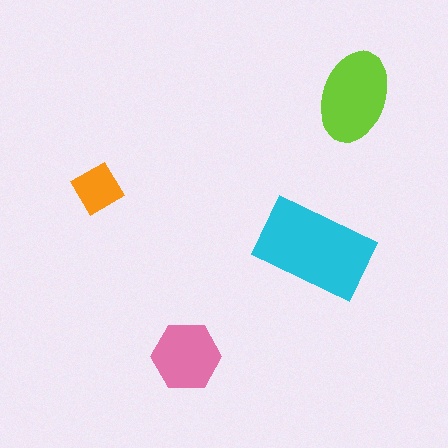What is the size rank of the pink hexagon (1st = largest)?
3rd.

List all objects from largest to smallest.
The cyan rectangle, the lime ellipse, the pink hexagon, the orange diamond.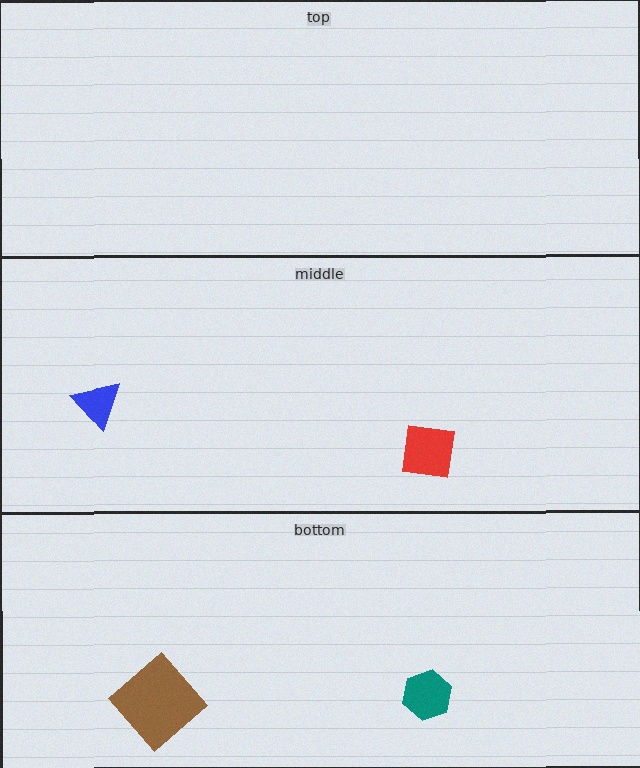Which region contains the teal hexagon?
The bottom region.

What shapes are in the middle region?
The blue triangle, the red square.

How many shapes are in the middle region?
2.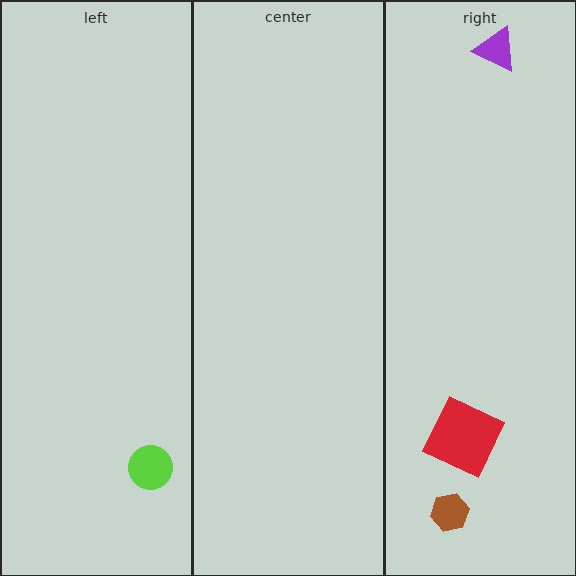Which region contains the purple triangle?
The right region.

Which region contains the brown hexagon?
The right region.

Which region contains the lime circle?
The left region.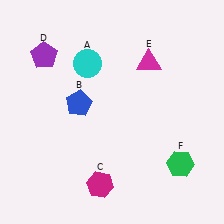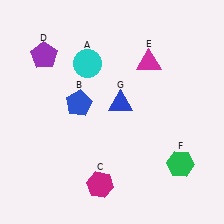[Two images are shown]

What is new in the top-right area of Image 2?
A blue triangle (G) was added in the top-right area of Image 2.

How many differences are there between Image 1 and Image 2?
There is 1 difference between the two images.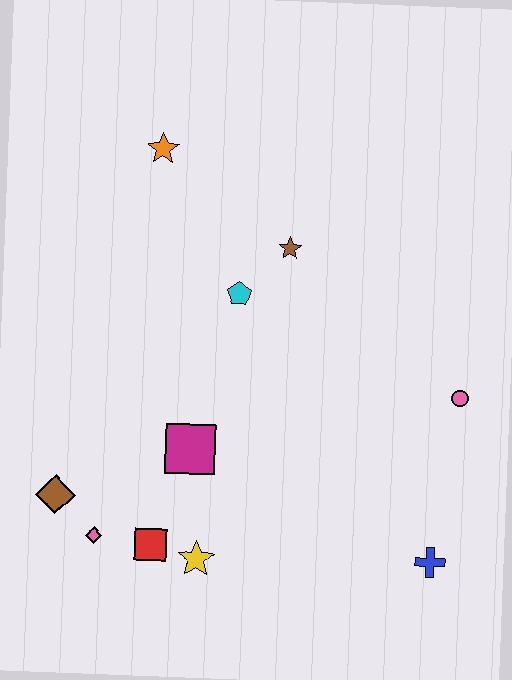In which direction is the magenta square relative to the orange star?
The magenta square is below the orange star.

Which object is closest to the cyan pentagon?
The brown star is closest to the cyan pentagon.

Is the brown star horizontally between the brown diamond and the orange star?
No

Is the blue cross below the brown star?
Yes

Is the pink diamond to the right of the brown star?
No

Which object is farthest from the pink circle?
The brown diamond is farthest from the pink circle.